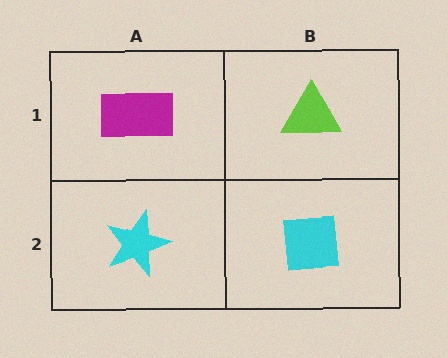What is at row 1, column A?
A magenta rectangle.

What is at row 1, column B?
A lime triangle.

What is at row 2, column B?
A cyan square.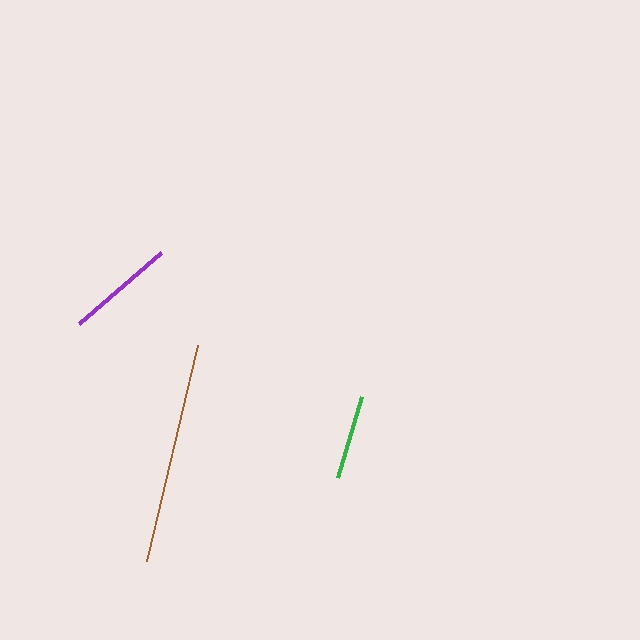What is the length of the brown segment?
The brown segment is approximately 221 pixels long.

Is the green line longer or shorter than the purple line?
The purple line is longer than the green line.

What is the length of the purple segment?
The purple segment is approximately 109 pixels long.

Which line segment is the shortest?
The green line is the shortest at approximately 85 pixels.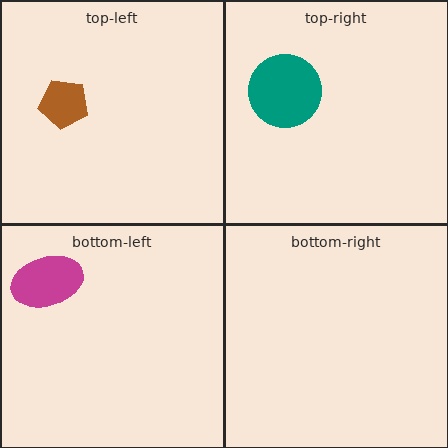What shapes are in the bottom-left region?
The magenta ellipse.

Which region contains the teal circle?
The top-right region.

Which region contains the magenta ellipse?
The bottom-left region.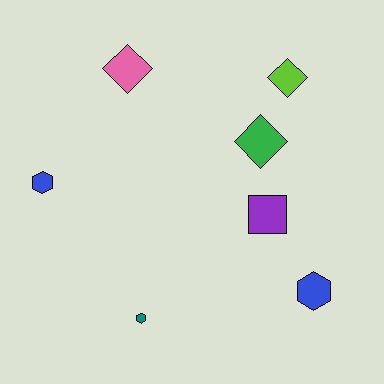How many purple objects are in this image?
There is 1 purple object.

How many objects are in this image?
There are 7 objects.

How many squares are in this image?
There is 1 square.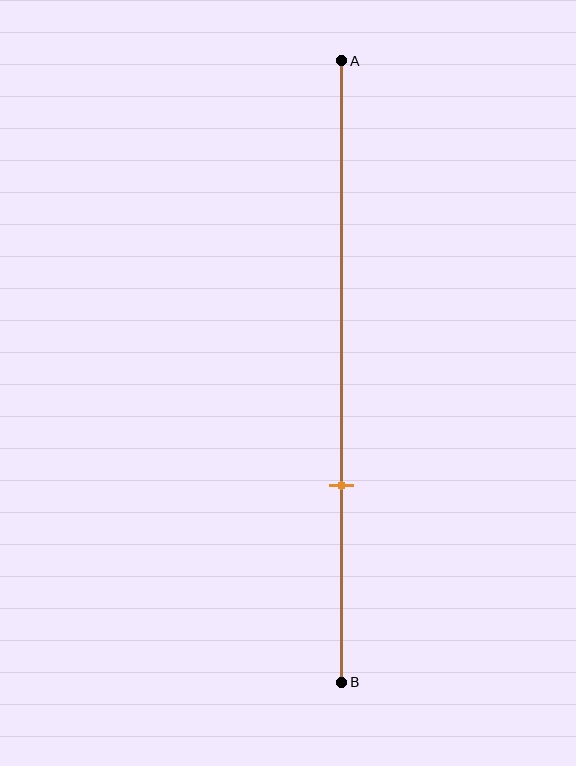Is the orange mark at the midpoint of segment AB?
No, the mark is at about 70% from A, not at the 50% midpoint.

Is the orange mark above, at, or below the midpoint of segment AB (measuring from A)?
The orange mark is below the midpoint of segment AB.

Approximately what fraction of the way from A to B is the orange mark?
The orange mark is approximately 70% of the way from A to B.